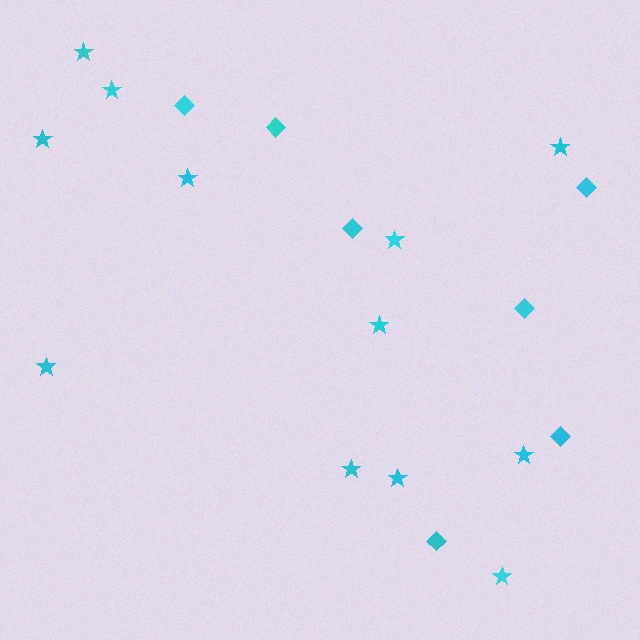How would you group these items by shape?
There are 2 groups: one group of stars (12) and one group of diamonds (7).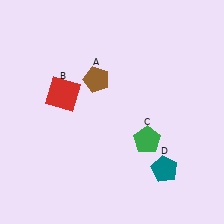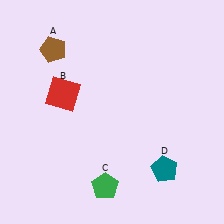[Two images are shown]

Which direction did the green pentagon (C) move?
The green pentagon (C) moved down.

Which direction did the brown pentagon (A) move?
The brown pentagon (A) moved left.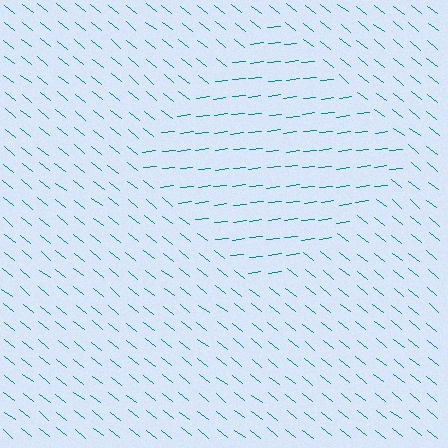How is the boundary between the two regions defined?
The boundary is defined purely by a change in line orientation (approximately 45 degrees difference). All lines are the same color and thickness.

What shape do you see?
I see a diamond.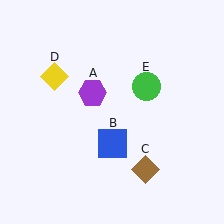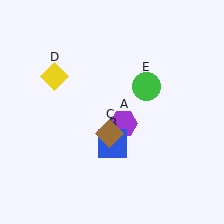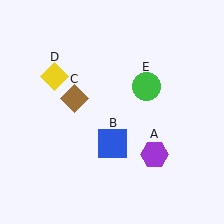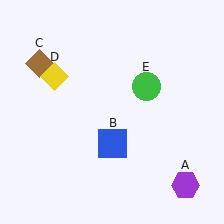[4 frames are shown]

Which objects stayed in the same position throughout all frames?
Blue square (object B) and yellow diamond (object D) and green circle (object E) remained stationary.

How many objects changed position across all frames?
2 objects changed position: purple hexagon (object A), brown diamond (object C).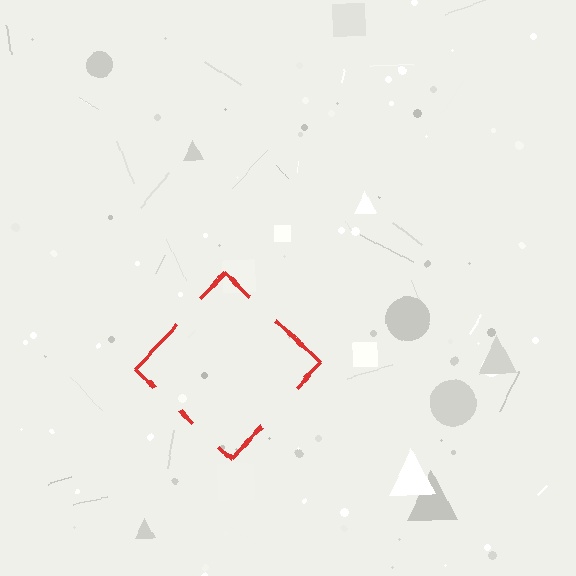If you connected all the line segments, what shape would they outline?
They would outline a diamond.